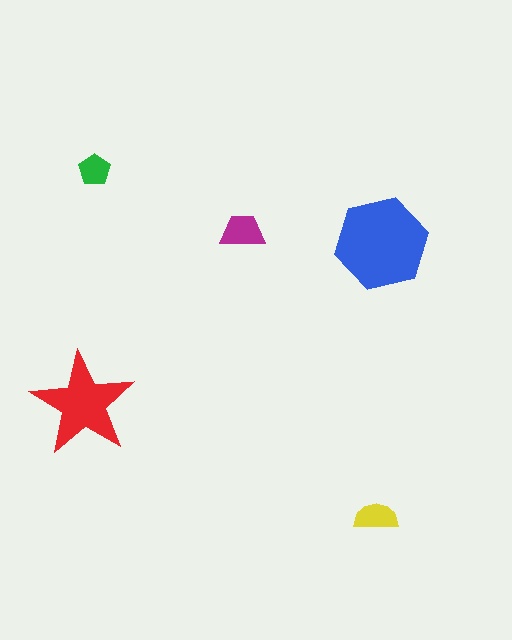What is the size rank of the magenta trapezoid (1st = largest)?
3rd.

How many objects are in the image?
There are 5 objects in the image.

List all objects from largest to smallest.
The blue hexagon, the red star, the magenta trapezoid, the yellow semicircle, the green pentagon.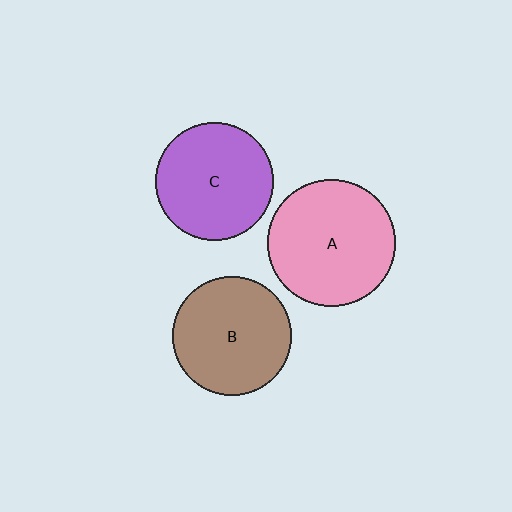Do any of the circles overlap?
No, none of the circles overlap.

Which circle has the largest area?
Circle A (pink).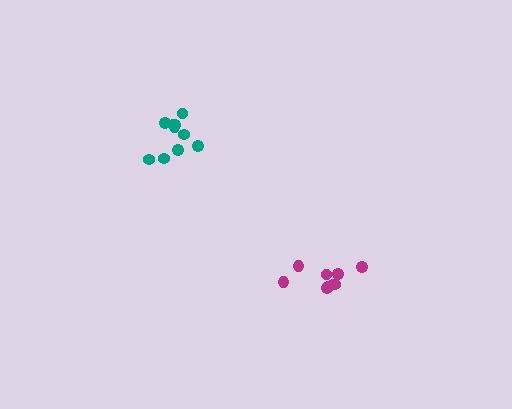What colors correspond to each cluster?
The clusters are colored: teal, magenta.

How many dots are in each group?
Group 1: 10 dots, Group 2: 9 dots (19 total).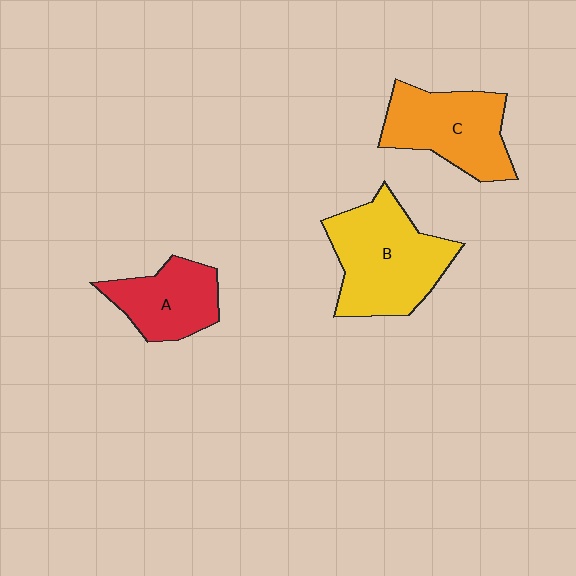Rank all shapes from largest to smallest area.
From largest to smallest: B (yellow), C (orange), A (red).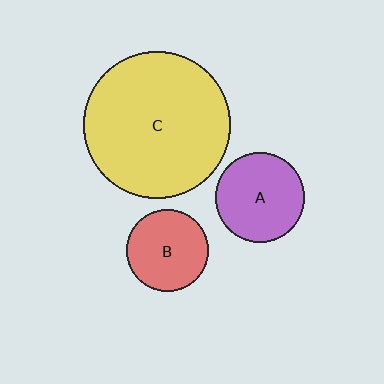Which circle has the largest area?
Circle C (yellow).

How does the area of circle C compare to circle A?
Approximately 2.7 times.